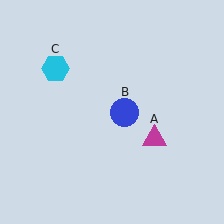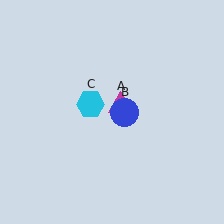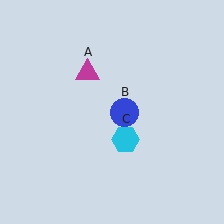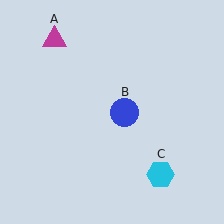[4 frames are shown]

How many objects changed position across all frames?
2 objects changed position: magenta triangle (object A), cyan hexagon (object C).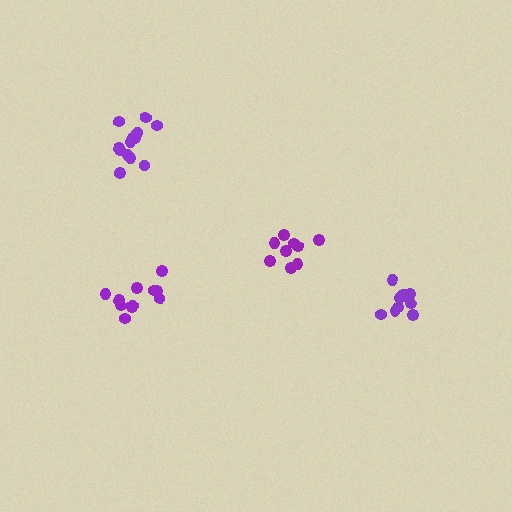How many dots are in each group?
Group 1: 11 dots, Group 2: 10 dots, Group 3: 14 dots, Group 4: 9 dots (44 total).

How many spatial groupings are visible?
There are 4 spatial groupings.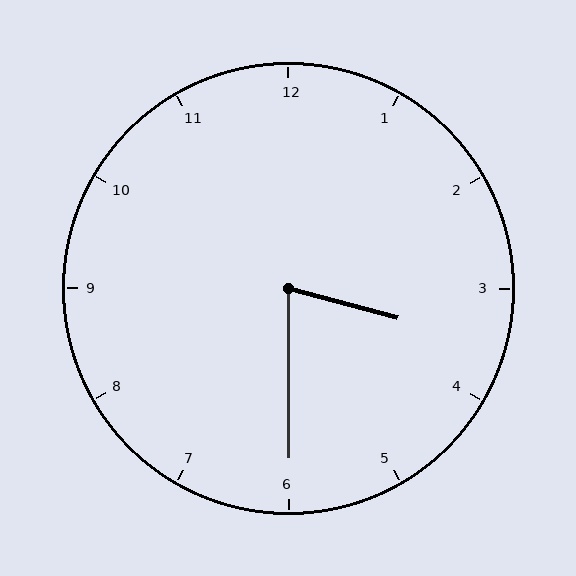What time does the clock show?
3:30.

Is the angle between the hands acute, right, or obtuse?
It is acute.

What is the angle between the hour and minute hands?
Approximately 75 degrees.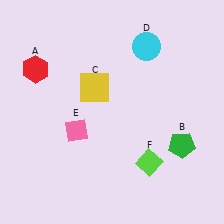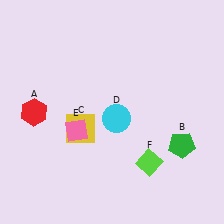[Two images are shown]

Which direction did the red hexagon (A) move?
The red hexagon (A) moved down.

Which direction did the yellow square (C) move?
The yellow square (C) moved down.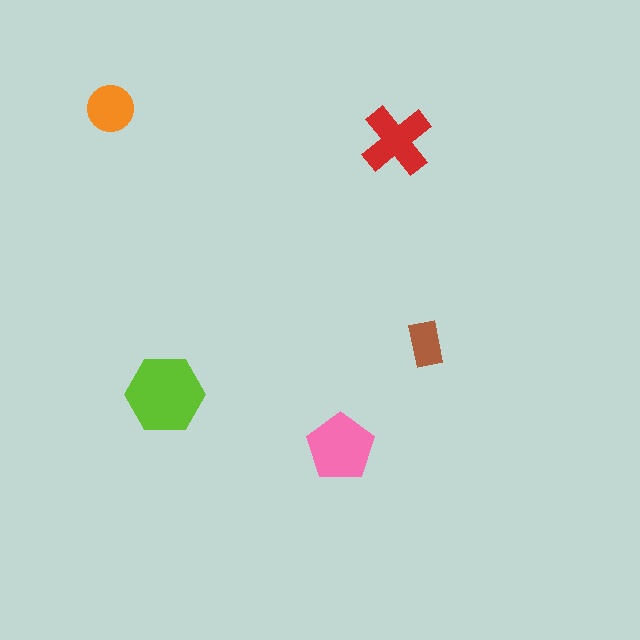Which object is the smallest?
The brown rectangle.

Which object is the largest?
The lime hexagon.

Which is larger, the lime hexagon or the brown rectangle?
The lime hexagon.